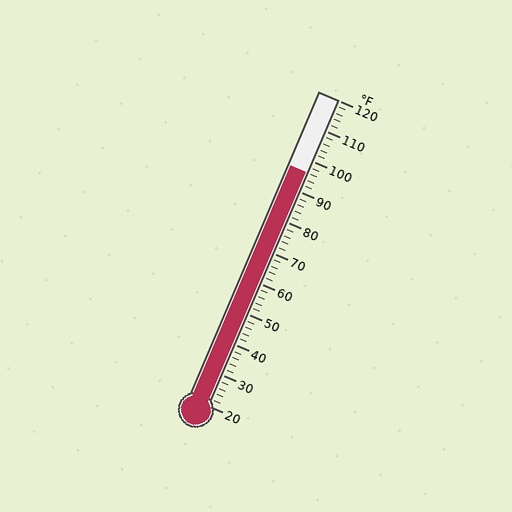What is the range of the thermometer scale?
The thermometer scale ranges from 20°F to 120°F.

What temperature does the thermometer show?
The thermometer shows approximately 96°F.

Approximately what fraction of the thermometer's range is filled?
The thermometer is filled to approximately 75% of its range.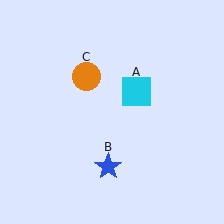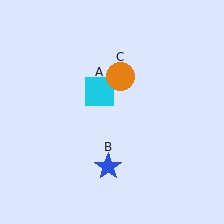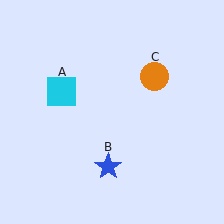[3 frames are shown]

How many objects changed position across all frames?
2 objects changed position: cyan square (object A), orange circle (object C).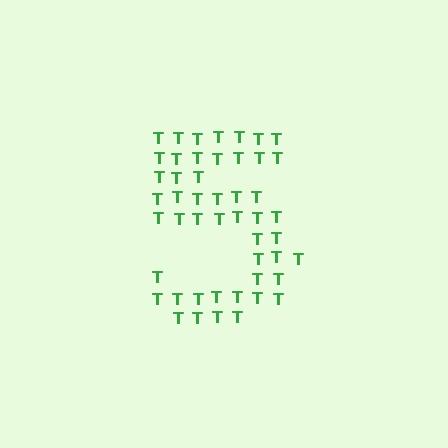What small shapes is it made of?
It is made of small letter T's.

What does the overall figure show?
The overall figure shows the digit 5.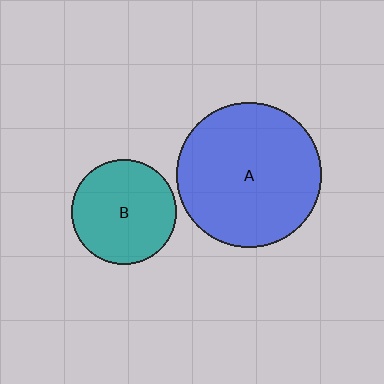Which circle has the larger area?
Circle A (blue).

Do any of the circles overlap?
No, none of the circles overlap.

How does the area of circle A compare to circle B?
Approximately 1.9 times.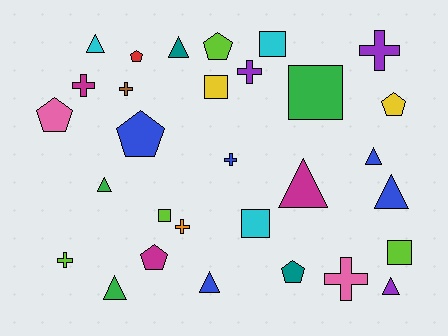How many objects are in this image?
There are 30 objects.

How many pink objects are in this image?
There are 2 pink objects.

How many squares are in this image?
There are 6 squares.